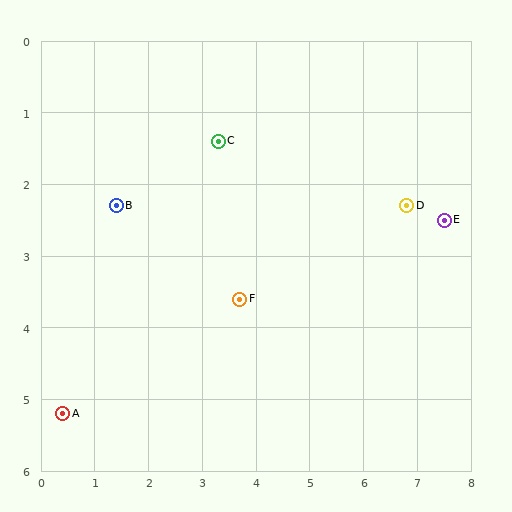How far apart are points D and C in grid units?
Points D and C are about 3.6 grid units apart.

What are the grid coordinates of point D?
Point D is at approximately (6.8, 2.3).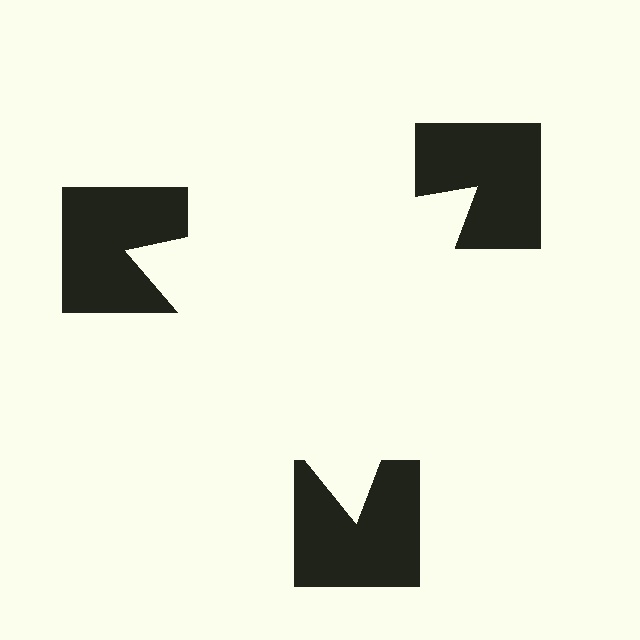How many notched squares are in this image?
There are 3 — one at each vertex of the illusory triangle.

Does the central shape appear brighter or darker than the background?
It typically appears slightly brighter than the background, even though no actual brightness change is drawn.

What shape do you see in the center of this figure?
An illusory triangle — its edges are inferred from the aligned wedge cuts in the notched squares, not physically drawn.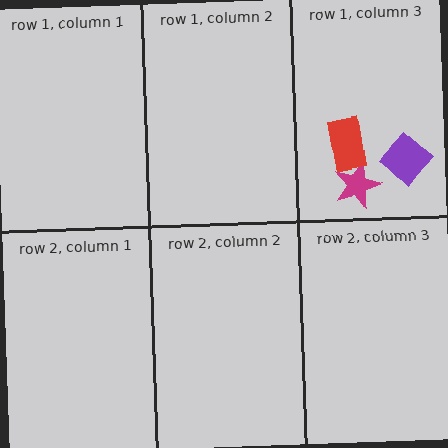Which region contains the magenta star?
The row 1, column 3 region.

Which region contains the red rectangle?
The row 1, column 3 region.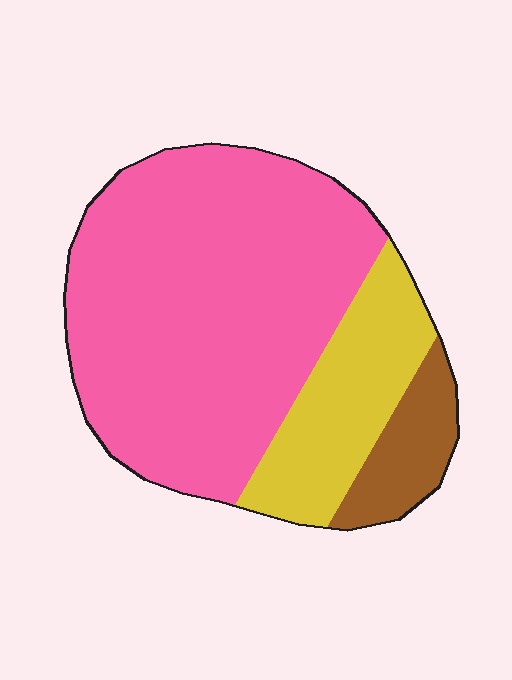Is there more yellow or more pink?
Pink.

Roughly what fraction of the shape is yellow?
Yellow takes up less than a quarter of the shape.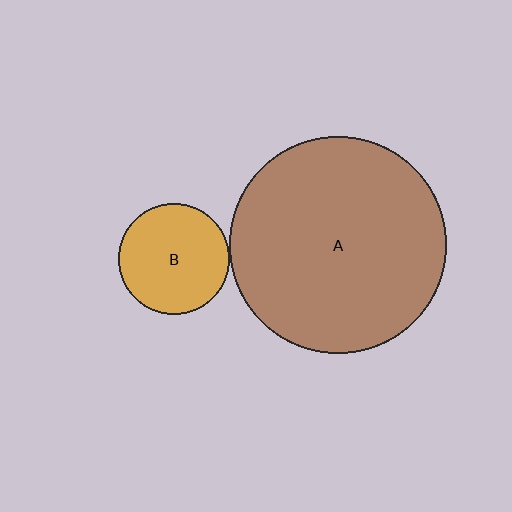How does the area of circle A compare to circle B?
Approximately 3.8 times.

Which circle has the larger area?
Circle A (brown).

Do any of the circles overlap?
No, none of the circles overlap.